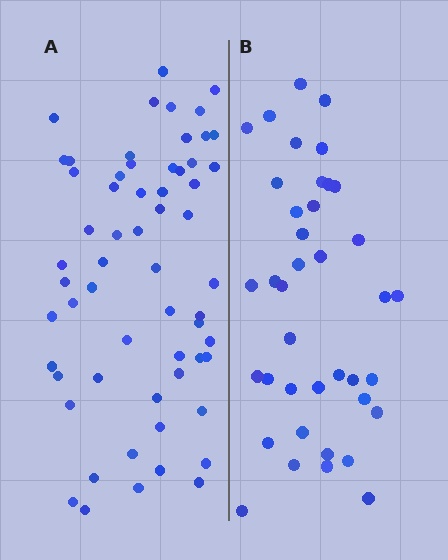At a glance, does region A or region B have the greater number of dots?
Region A (the left region) has more dots.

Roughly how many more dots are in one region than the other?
Region A has approximately 20 more dots than region B.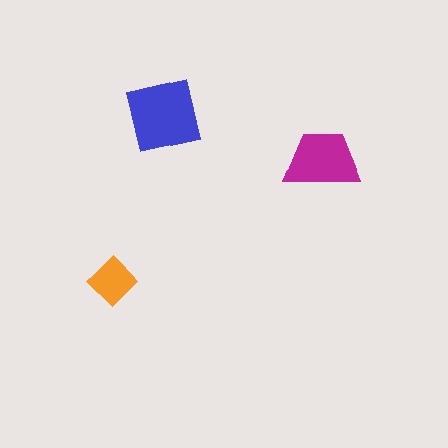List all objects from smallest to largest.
The orange diamond, the magenta trapezoid, the blue square.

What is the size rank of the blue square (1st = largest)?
1st.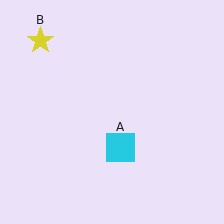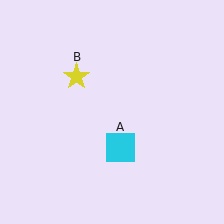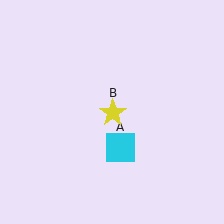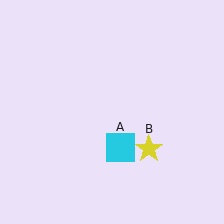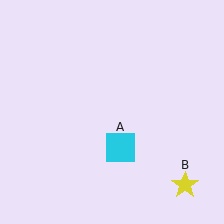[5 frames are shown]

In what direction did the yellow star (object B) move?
The yellow star (object B) moved down and to the right.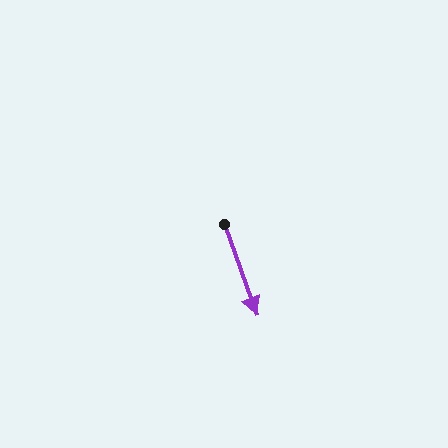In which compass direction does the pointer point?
South.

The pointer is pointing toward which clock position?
Roughly 5 o'clock.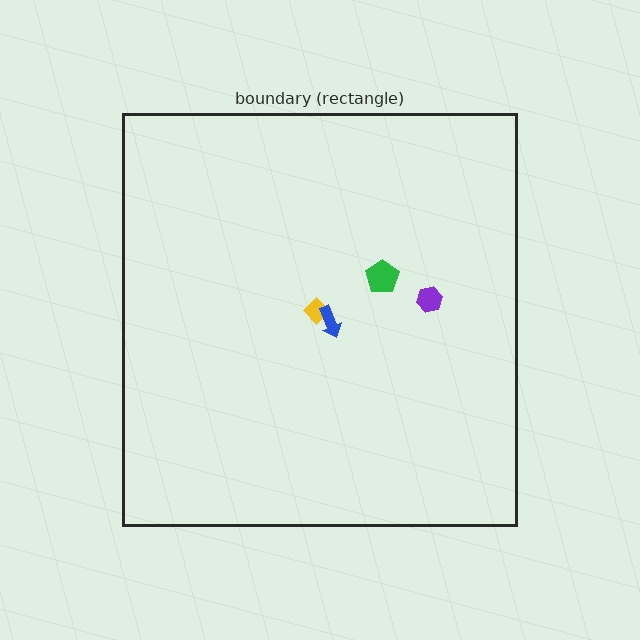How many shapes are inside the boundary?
4 inside, 0 outside.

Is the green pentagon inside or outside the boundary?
Inside.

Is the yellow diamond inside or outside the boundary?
Inside.